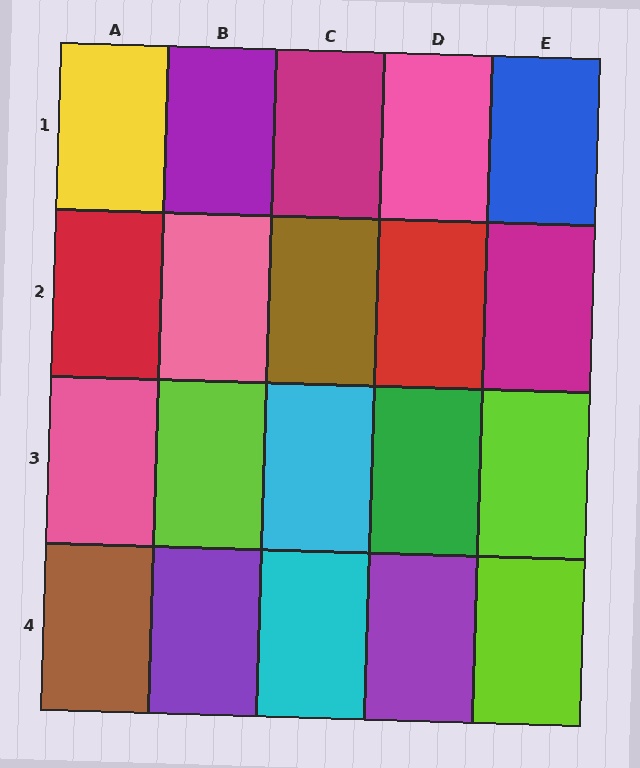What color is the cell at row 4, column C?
Cyan.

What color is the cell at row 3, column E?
Lime.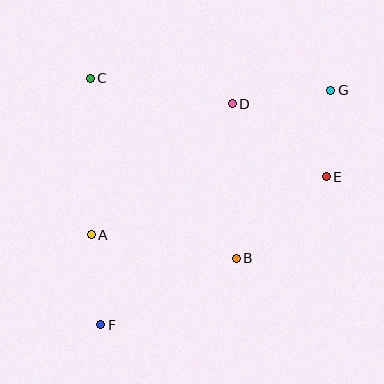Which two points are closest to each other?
Points E and G are closest to each other.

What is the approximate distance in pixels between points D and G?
The distance between D and G is approximately 100 pixels.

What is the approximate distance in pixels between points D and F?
The distance between D and F is approximately 257 pixels.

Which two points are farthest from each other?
Points F and G are farthest from each other.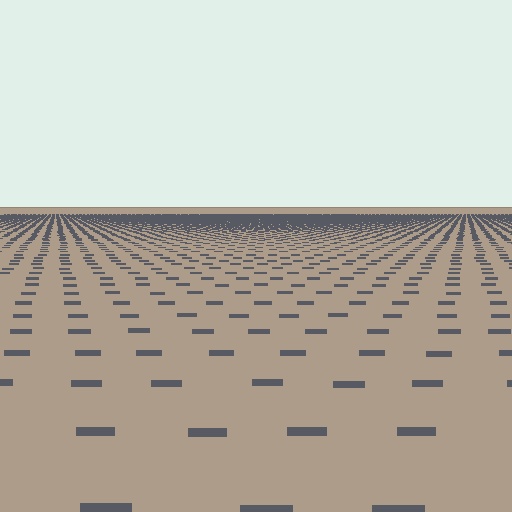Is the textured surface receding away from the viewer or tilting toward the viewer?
The surface is receding away from the viewer. Texture elements get smaller and denser toward the top.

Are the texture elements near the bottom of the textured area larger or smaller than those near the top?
Larger. Near the bottom, elements are closer to the viewer and appear at a bigger on-screen size.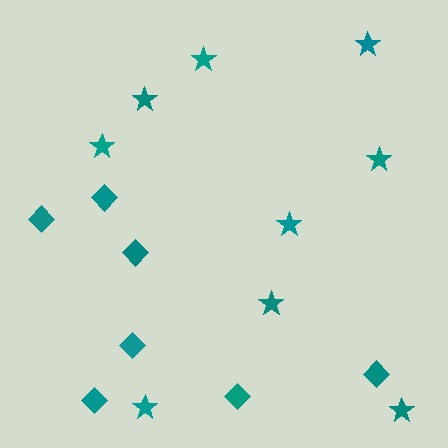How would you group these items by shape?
There are 2 groups: one group of diamonds (7) and one group of stars (9).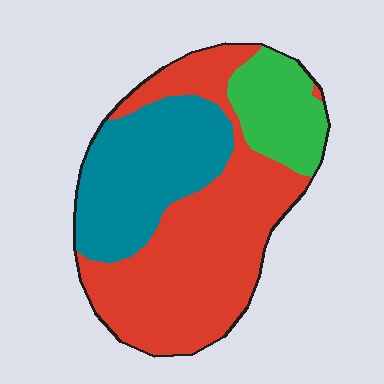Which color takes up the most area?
Red, at roughly 55%.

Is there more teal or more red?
Red.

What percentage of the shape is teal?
Teal covers about 30% of the shape.